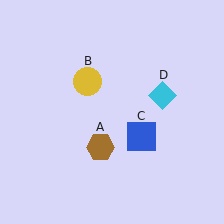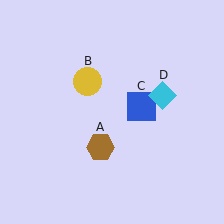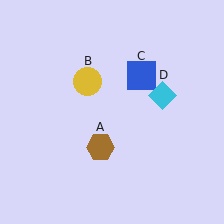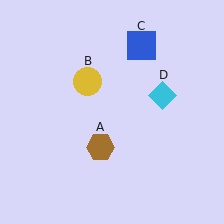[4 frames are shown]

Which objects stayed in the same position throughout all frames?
Brown hexagon (object A) and yellow circle (object B) and cyan diamond (object D) remained stationary.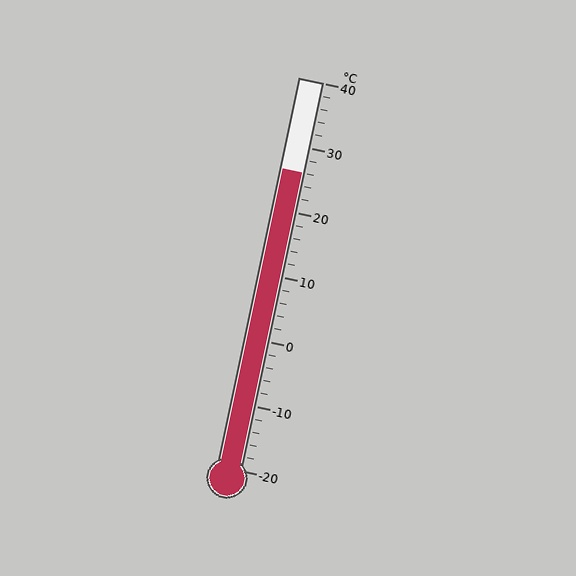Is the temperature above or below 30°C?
The temperature is below 30°C.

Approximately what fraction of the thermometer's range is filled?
The thermometer is filled to approximately 75% of its range.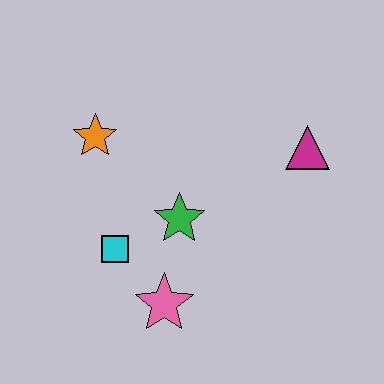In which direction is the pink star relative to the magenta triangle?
The pink star is below the magenta triangle.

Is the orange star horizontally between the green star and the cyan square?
No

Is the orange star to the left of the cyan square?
Yes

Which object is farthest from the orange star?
The magenta triangle is farthest from the orange star.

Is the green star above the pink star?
Yes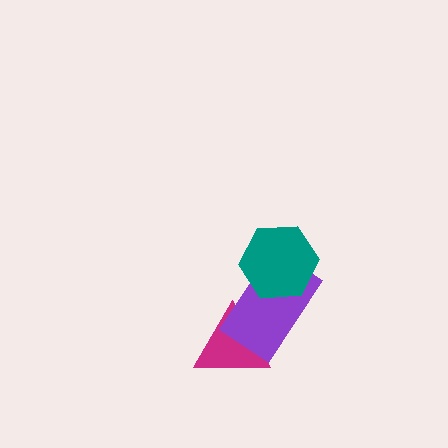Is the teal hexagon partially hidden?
No, no other shape covers it.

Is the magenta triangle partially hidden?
Yes, it is partially covered by another shape.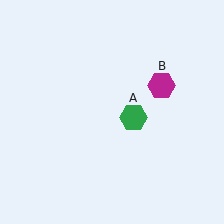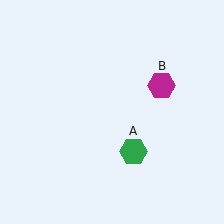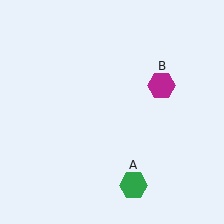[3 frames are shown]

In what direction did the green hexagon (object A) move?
The green hexagon (object A) moved down.